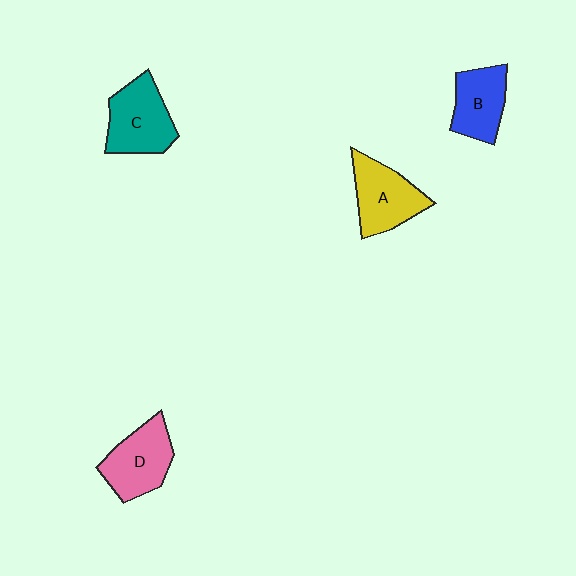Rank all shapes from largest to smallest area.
From largest to smallest: C (teal), A (yellow), D (pink), B (blue).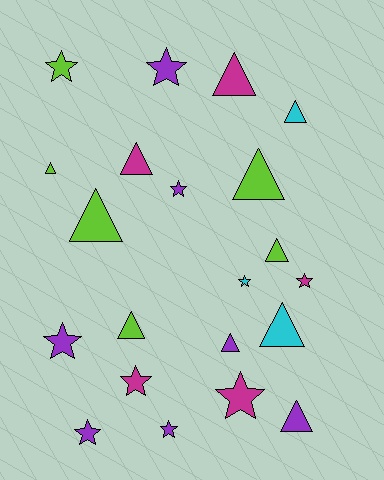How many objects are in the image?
There are 21 objects.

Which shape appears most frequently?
Triangle, with 11 objects.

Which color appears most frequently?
Purple, with 7 objects.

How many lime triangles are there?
There are 5 lime triangles.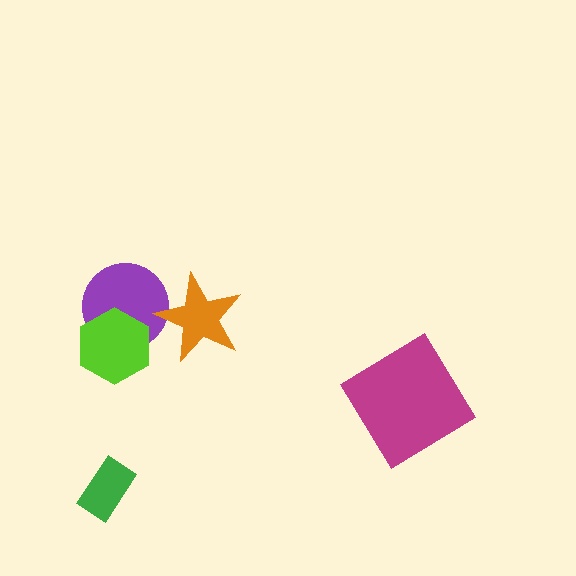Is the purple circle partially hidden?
Yes, it is partially covered by another shape.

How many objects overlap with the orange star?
1 object overlaps with the orange star.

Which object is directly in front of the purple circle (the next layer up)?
The lime hexagon is directly in front of the purple circle.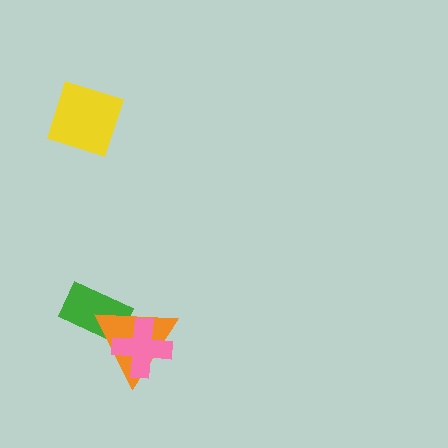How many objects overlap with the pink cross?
1 object overlaps with the pink cross.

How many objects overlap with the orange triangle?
2 objects overlap with the orange triangle.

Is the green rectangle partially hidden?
Yes, it is partially covered by another shape.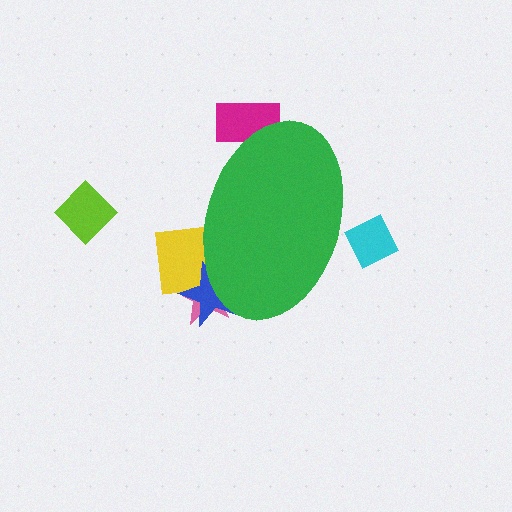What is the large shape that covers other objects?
A green ellipse.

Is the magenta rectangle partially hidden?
Yes, the magenta rectangle is partially hidden behind the green ellipse.